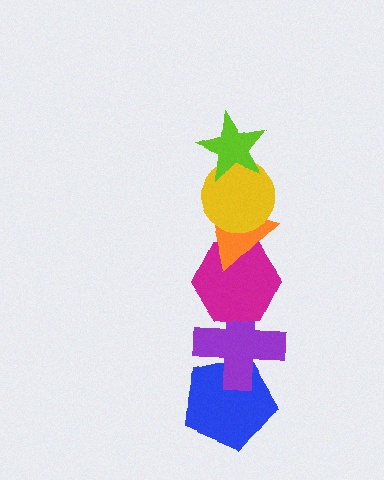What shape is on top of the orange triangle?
The yellow circle is on top of the orange triangle.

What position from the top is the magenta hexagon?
The magenta hexagon is 4th from the top.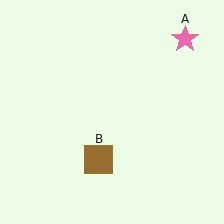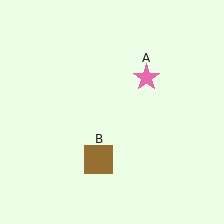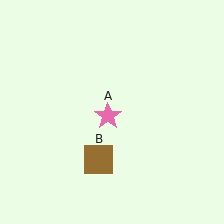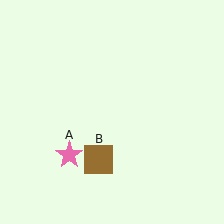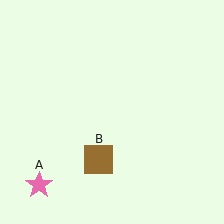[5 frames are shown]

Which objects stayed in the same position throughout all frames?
Brown square (object B) remained stationary.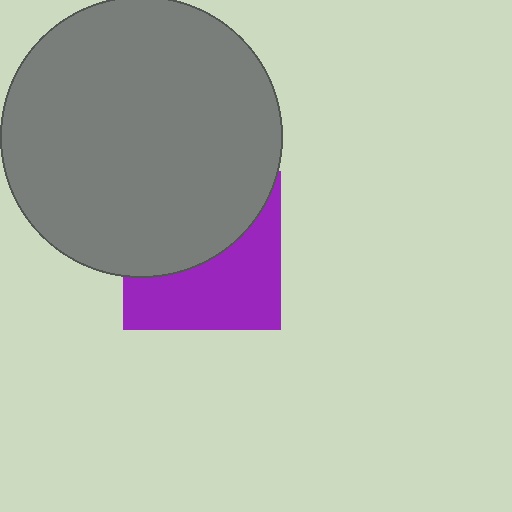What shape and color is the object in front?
The object in front is a gray circle.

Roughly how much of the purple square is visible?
About half of it is visible (roughly 49%).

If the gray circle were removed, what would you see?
You would see the complete purple square.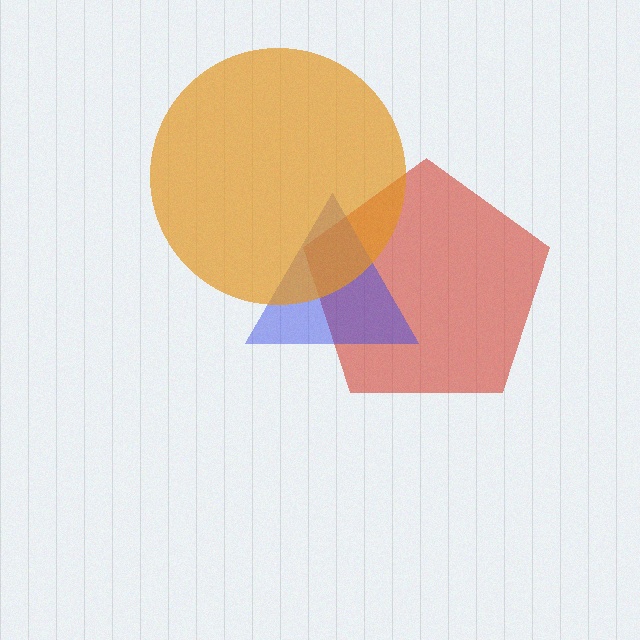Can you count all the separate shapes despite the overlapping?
Yes, there are 3 separate shapes.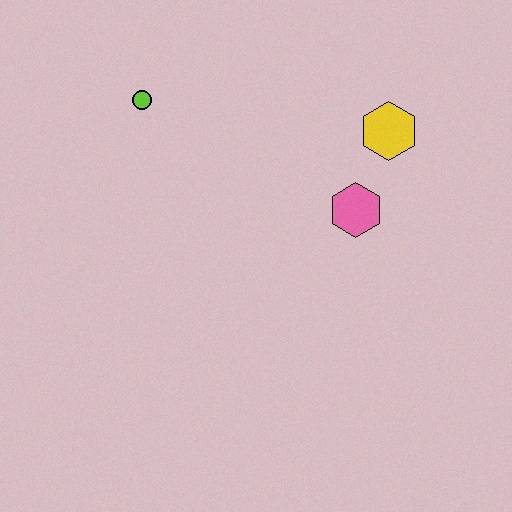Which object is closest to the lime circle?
The pink hexagon is closest to the lime circle.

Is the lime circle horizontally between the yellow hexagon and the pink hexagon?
No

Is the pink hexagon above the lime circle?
No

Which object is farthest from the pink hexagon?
The lime circle is farthest from the pink hexagon.